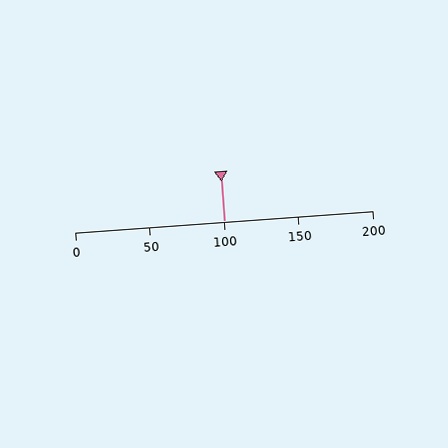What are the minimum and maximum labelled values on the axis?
The axis runs from 0 to 200.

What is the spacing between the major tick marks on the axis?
The major ticks are spaced 50 apart.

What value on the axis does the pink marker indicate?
The marker indicates approximately 100.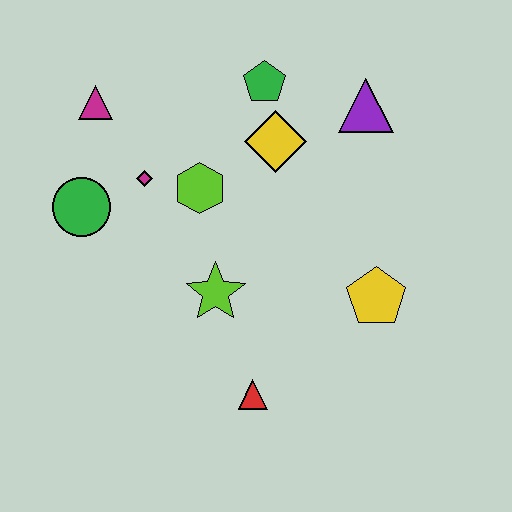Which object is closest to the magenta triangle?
The magenta diamond is closest to the magenta triangle.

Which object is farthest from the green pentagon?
The red triangle is farthest from the green pentagon.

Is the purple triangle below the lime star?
No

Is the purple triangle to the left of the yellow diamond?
No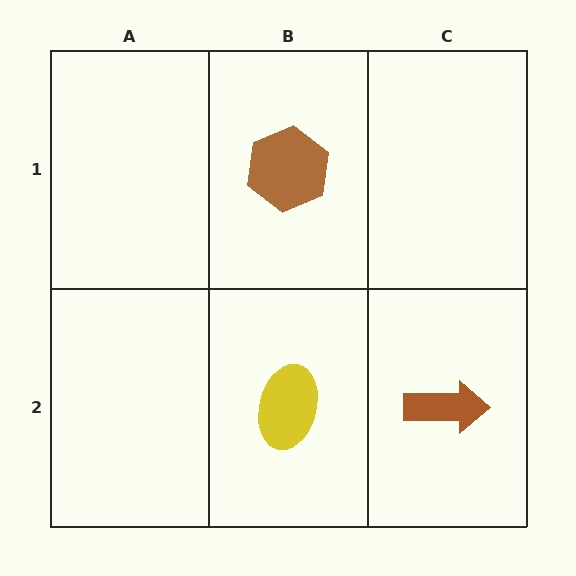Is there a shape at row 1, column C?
No, that cell is empty.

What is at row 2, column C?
A brown arrow.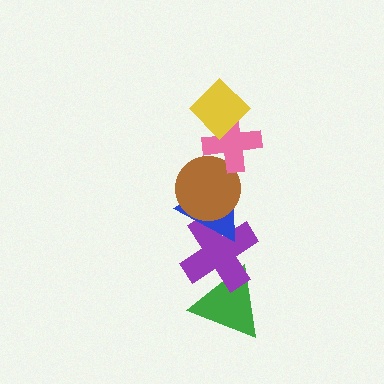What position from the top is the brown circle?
The brown circle is 3rd from the top.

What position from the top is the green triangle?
The green triangle is 6th from the top.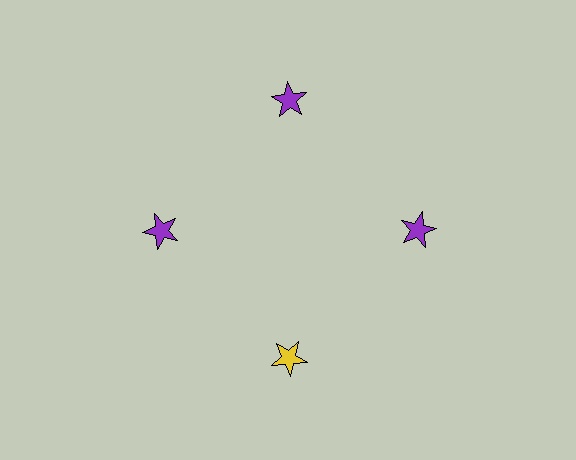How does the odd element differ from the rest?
It has a different color: yellow instead of purple.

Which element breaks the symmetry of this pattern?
The yellow star at roughly the 6 o'clock position breaks the symmetry. All other shapes are purple stars.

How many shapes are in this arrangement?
There are 4 shapes arranged in a ring pattern.